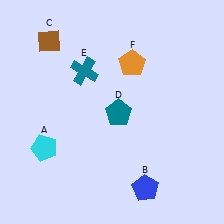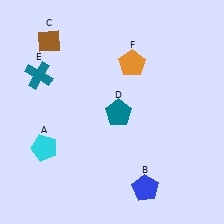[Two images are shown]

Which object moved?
The teal cross (E) moved left.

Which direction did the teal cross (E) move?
The teal cross (E) moved left.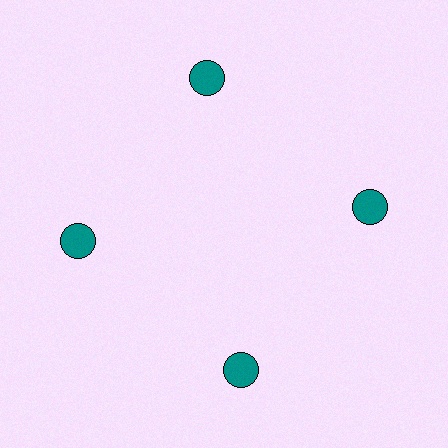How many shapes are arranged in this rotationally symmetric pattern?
There are 4 shapes, arranged in 4 groups of 1.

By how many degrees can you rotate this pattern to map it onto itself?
The pattern maps onto itself every 90 degrees of rotation.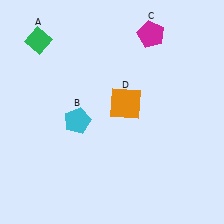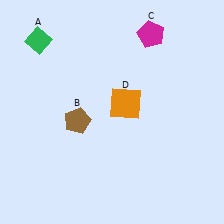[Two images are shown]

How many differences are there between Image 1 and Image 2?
There is 1 difference between the two images.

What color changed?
The pentagon (B) changed from cyan in Image 1 to brown in Image 2.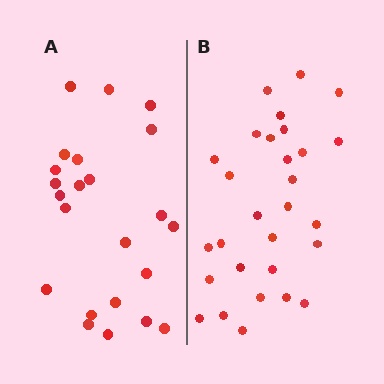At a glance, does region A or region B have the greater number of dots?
Region B (the right region) has more dots.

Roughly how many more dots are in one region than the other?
Region B has about 6 more dots than region A.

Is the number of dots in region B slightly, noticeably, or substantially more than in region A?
Region B has noticeably more, but not dramatically so. The ratio is roughly 1.3 to 1.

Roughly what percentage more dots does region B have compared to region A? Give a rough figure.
About 25% more.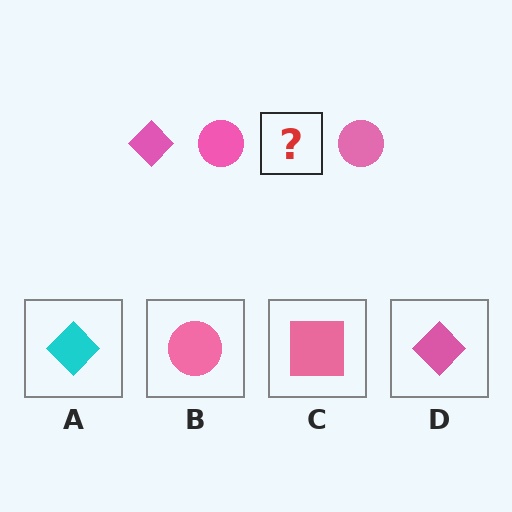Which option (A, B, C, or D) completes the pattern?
D.